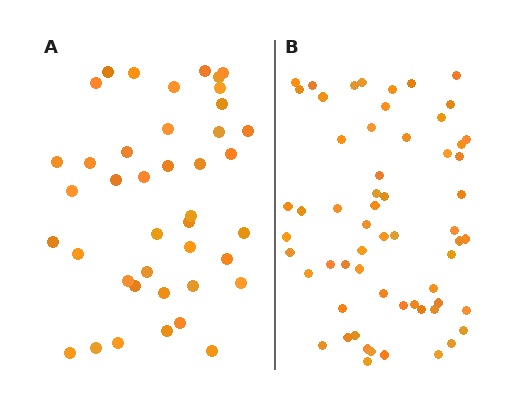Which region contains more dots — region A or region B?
Region B (the right region) has more dots.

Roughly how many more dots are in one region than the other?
Region B has approximately 20 more dots than region A.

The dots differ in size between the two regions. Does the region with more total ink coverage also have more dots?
No. Region A has more total ink coverage because its dots are larger, but region B actually contains more individual dots. Total area can be misleading — the number of items is what matters here.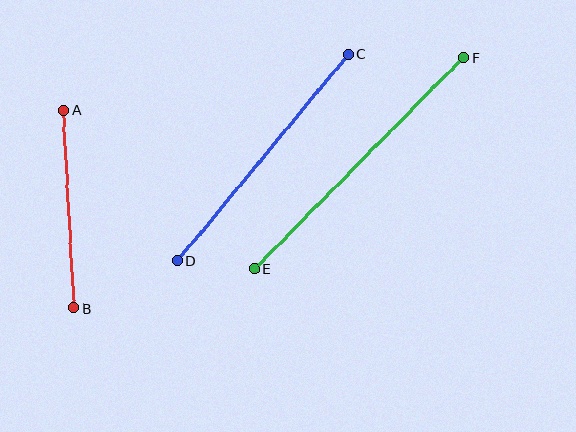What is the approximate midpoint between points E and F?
The midpoint is at approximately (359, 163) pixels.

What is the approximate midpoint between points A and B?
The midpoint is at approximately (69, 209) pixels.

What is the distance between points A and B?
The distance is approximately 198 pixels.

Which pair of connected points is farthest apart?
Points E and F are farthest apart.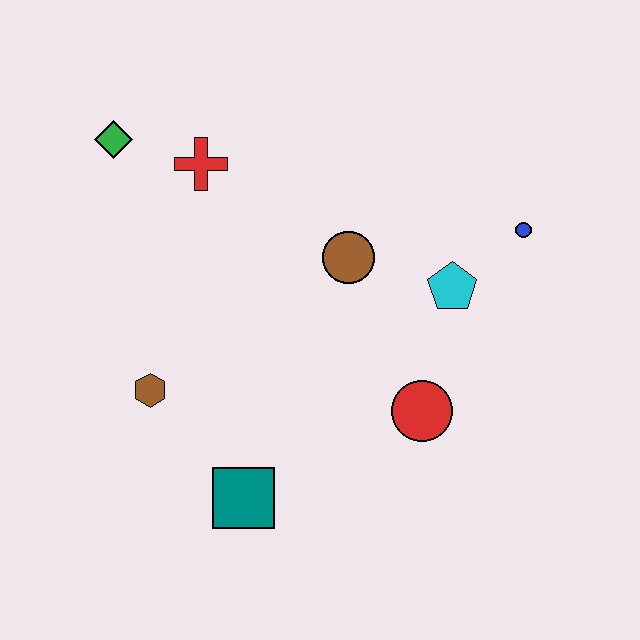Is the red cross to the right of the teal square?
No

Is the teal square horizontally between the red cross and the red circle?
Yes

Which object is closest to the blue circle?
The cyan pentagon is closest to the blue circle.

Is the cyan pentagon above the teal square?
Yes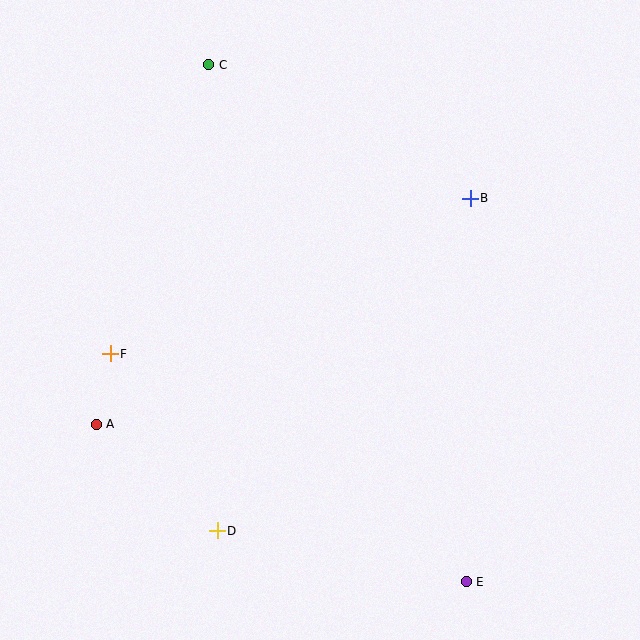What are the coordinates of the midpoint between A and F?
The midpoint between A and F is at (103, 389).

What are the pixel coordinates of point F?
Point F is at (110, 354).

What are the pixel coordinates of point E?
Point E is at (466, 582).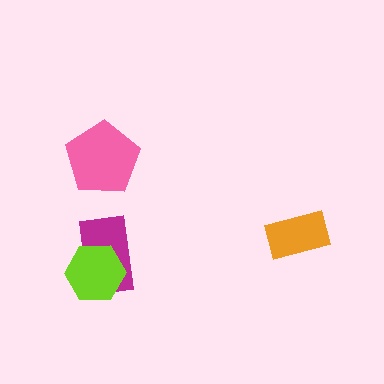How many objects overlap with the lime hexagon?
1 object overlaps with the lime hexagon.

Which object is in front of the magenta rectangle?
The lime hexagon is in front of the magenta rectangle.